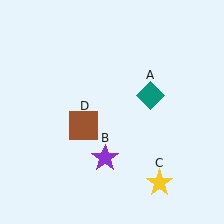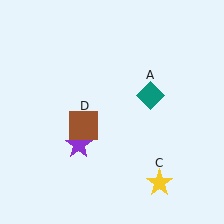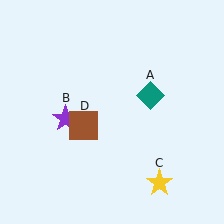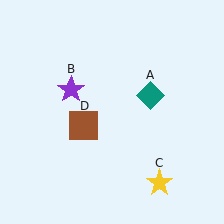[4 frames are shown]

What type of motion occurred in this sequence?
The purple star (object B) rotated clockwise around the center of the scene.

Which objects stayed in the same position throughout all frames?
Teal diamond (object A) and yellow star (object C) and brown square (object D) remained stationary.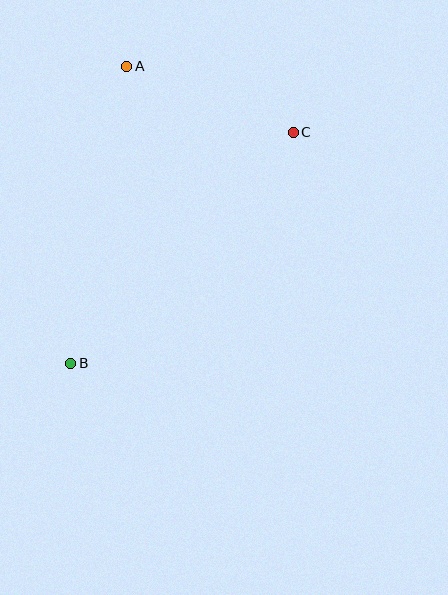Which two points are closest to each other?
Points A and C are closest to each other.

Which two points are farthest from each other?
Points B and C are farthest from each other.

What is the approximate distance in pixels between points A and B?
The distance between A and B is approximately 302 pixels.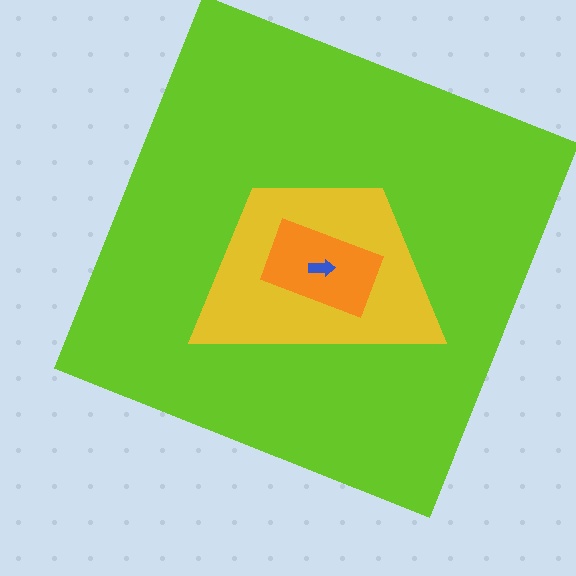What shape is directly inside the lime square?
The yellow trapezoid.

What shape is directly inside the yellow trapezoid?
The orange rectangle.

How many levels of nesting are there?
4.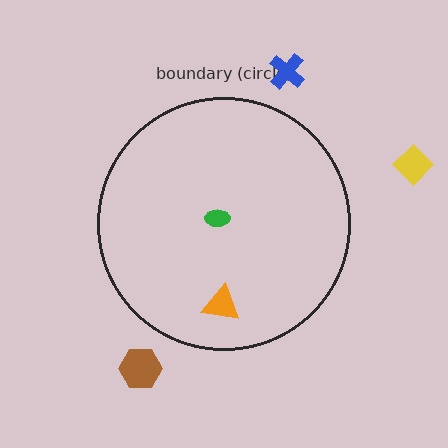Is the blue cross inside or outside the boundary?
Outside.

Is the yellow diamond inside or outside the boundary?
Outside.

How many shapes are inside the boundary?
2 inside, 3 outside.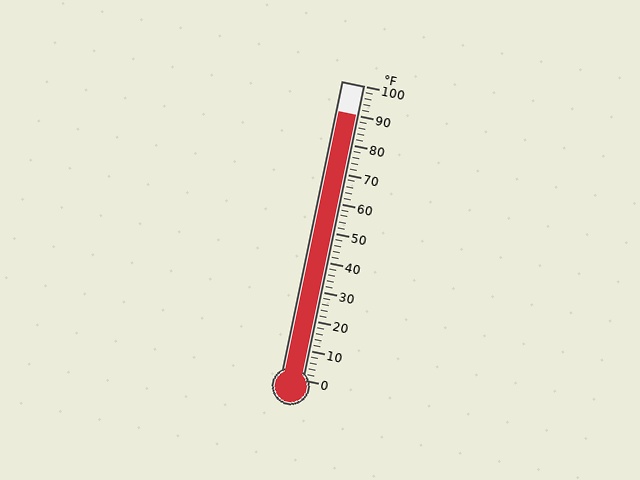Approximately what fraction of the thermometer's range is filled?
The thermometer is filled to approximately 90% of its range.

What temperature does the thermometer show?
The thermometer shows approximately 90°F.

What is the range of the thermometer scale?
The thermometer scale ranges from 0°F to 100°F.